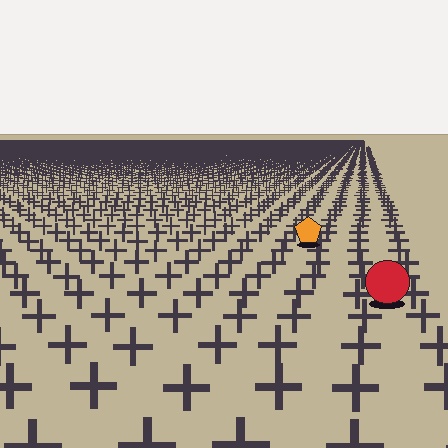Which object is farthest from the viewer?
The orange pentagon is farthest from the viewer. It appears smaller and the ground texture around it is denser.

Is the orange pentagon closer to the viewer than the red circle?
No. The red circle is closer — you can tell from the texture gradient: the ground texture is coarser near it.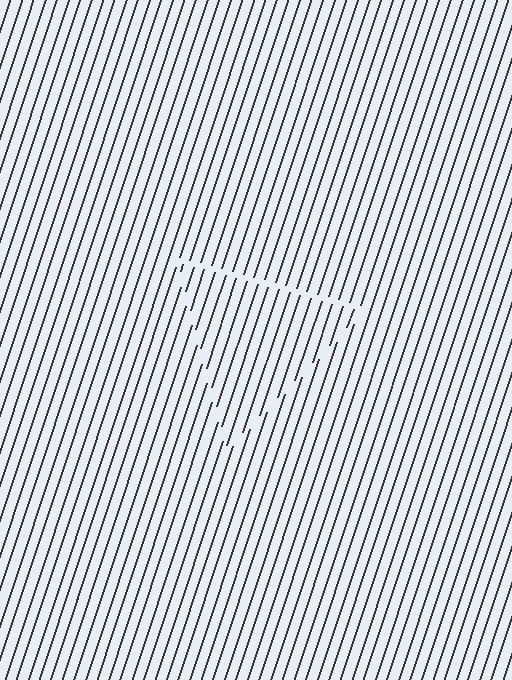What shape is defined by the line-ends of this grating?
An illusory triangle. The interior of the shape contains the same grating, shifted by half a period — the contour is defined by the phase discontinuity where line-ends from the inner and outer gratings abut.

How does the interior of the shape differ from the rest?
The interior of the shape contains the same grating, shifted by half a period — the contour is defined by the phase discontinuity where line-ends from the inner and outer gratings abut.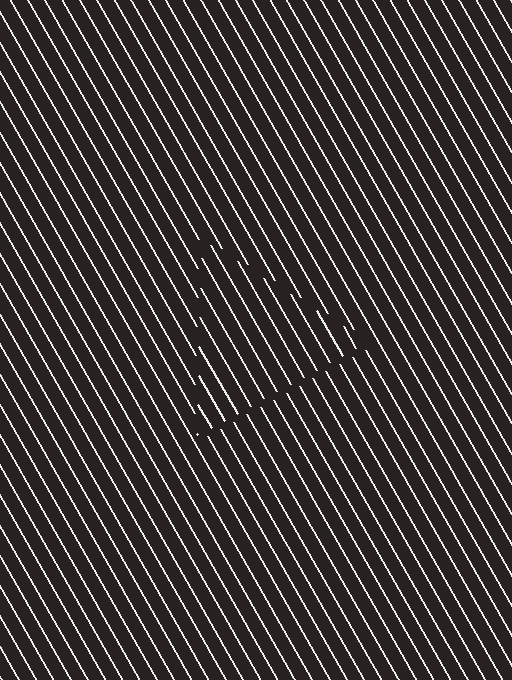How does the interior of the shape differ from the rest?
The interior of the shape contains the same grating, shifted by half a period — the contour is defined by the phase discontinuity where line-ends from the inner and outer gratings abut.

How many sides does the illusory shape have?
3 sides — the line-ends trace a triangle.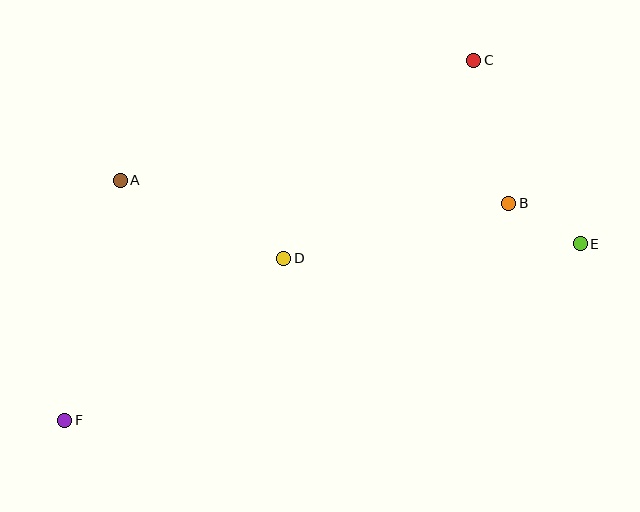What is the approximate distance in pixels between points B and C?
The distance between B and C is approximately 147 pixels.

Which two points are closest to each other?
Points B and E are closest to each other.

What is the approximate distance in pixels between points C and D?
The distance between C and D is approximately 274 pixels.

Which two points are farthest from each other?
Points E and F are farthest from each other.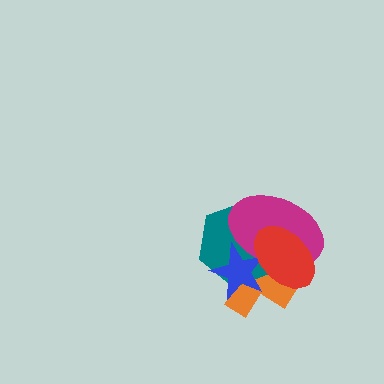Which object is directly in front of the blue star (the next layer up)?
The magenta ellipse is directly in front of the blue star.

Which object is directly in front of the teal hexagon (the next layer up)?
The blue star is directly in front of the teal hexagon.